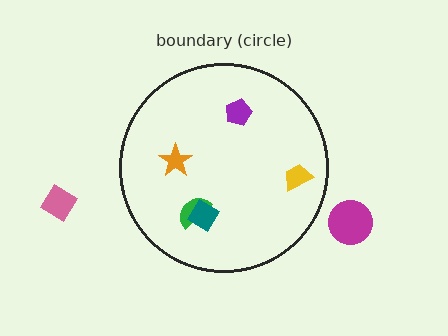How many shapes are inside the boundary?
5 inside, 2 outside.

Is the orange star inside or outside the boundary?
Inside.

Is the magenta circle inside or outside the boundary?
Outside.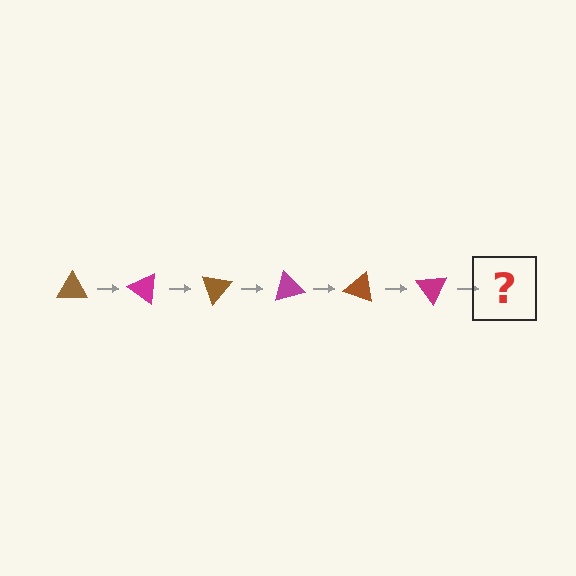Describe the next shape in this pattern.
It should be a brown triangle, rotated 210 degrees from the start.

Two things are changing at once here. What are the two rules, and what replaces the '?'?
The two rules are that it rotates 35 degrees each step and the color cycles through brown and magenta. The '?' should be a brown triangle, rotated 210 degrees from the start.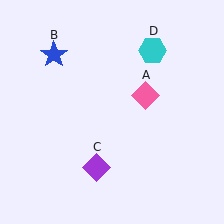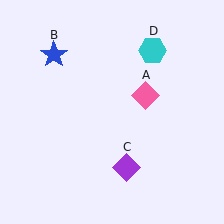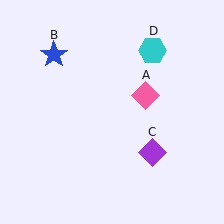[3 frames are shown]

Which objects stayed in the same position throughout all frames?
Pink diamond (object A) and blue star (object B) and cyan hexagon (object D) remained stationary.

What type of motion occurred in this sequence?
The purple diamond (object C) rotated counterclockwise around the center of the scene.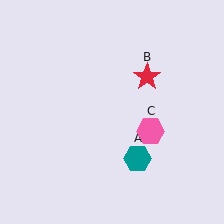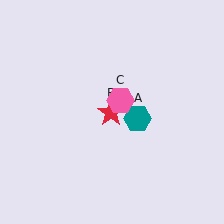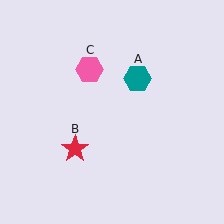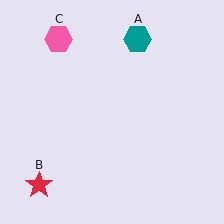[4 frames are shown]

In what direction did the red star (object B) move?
The red star (object B) moved down and to the left.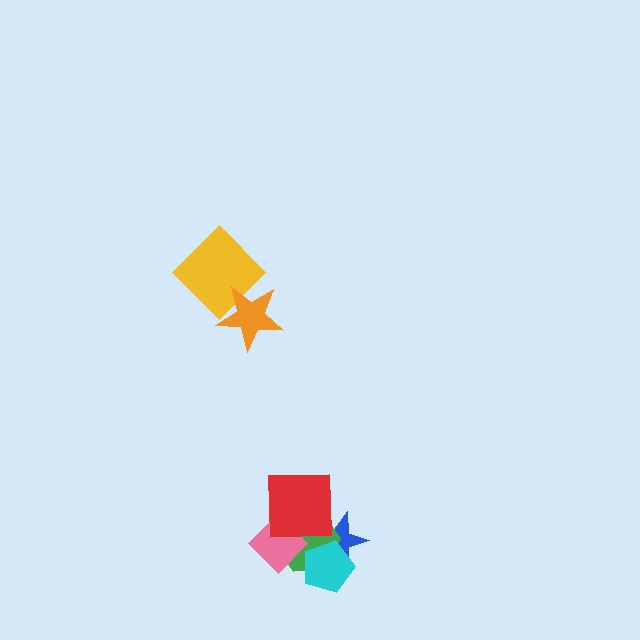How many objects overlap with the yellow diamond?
1 object overlaps with the yellow diamond.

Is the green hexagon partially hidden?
Yes, it is partially covered by another shape.